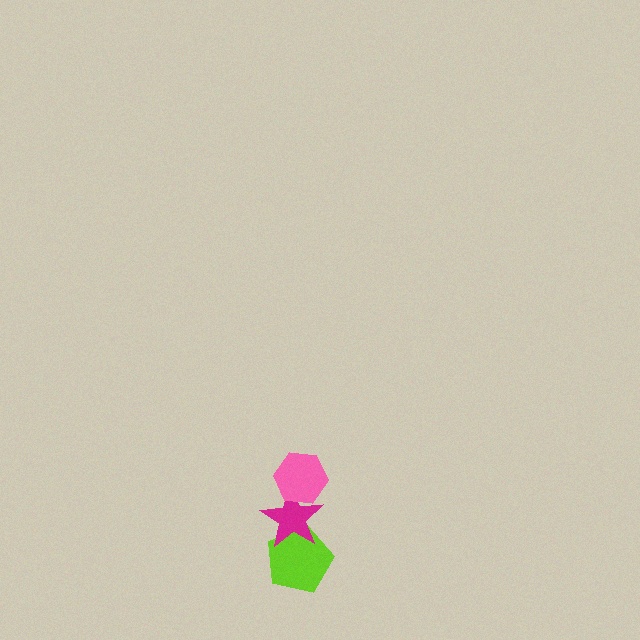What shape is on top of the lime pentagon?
The magenta star is on top of the lime pentagon.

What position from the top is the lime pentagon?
The lime pentagon is 3rd from the top.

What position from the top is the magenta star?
The magenta star is 2nd from the top.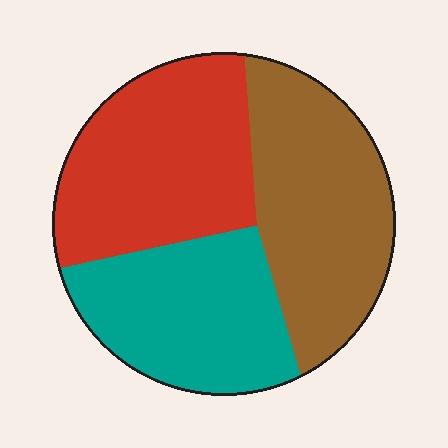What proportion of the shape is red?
Red covers 35% of the shape.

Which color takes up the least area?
Teal, at roughly 30%.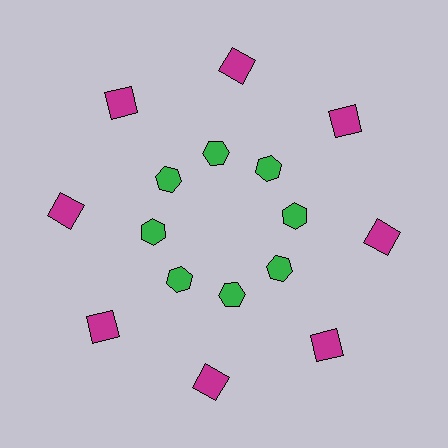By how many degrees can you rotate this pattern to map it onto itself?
The pattern maps onto itself every 45 degrees of rotation.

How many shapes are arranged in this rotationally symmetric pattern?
There are 16 shapes, arranged in 8 groups of 2.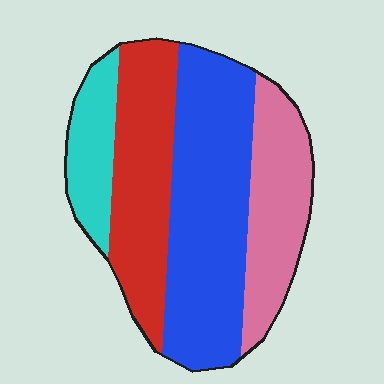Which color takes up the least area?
Cyan, at roughly 10%.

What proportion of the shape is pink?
Pink covers around 20% of the shape.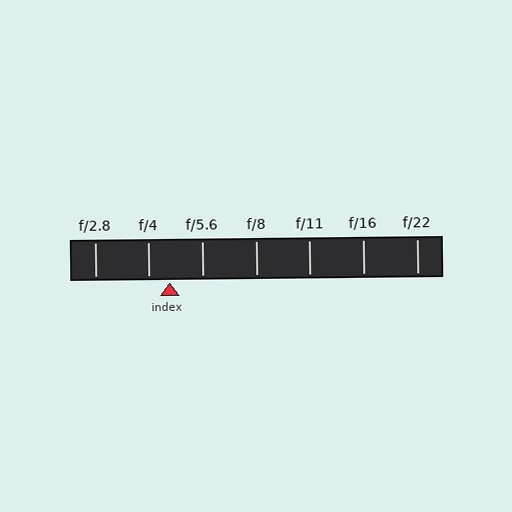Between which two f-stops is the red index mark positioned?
The index mark is between f/4 and f/5.6.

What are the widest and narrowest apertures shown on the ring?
The widest aperture shown is f/2.8 and the narrowest is f/22.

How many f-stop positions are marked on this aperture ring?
There are 7 f-stop positions marked.